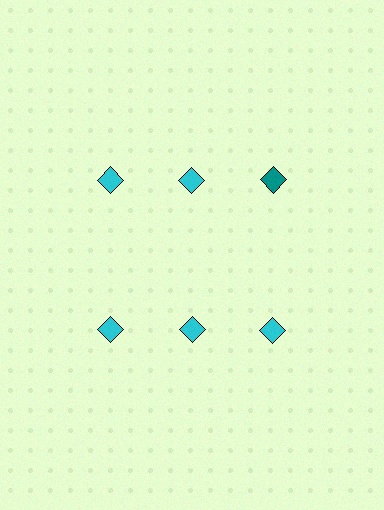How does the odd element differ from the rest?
It has a different color: teal instead of cyan.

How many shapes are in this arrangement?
There are 6 shapes arranged in a grid pattern.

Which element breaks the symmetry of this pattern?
The teal diamond in the top row, center column breaks the symmetry. All other shapes are cyan diamonds.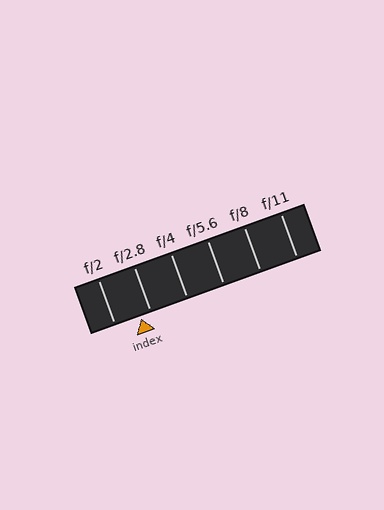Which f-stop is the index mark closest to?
The index mark is closest to f/2.8.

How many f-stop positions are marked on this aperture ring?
There are 6 f-stop positions marked.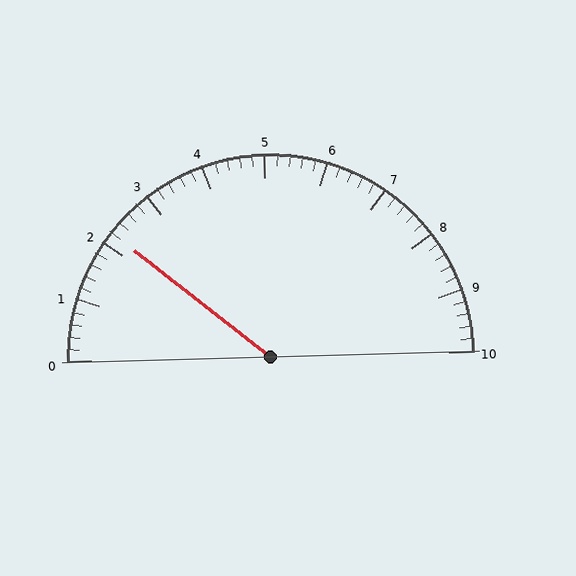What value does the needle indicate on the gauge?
The needle indicates approximately 2.2.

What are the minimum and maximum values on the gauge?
The gauge ranges from 0 to 10.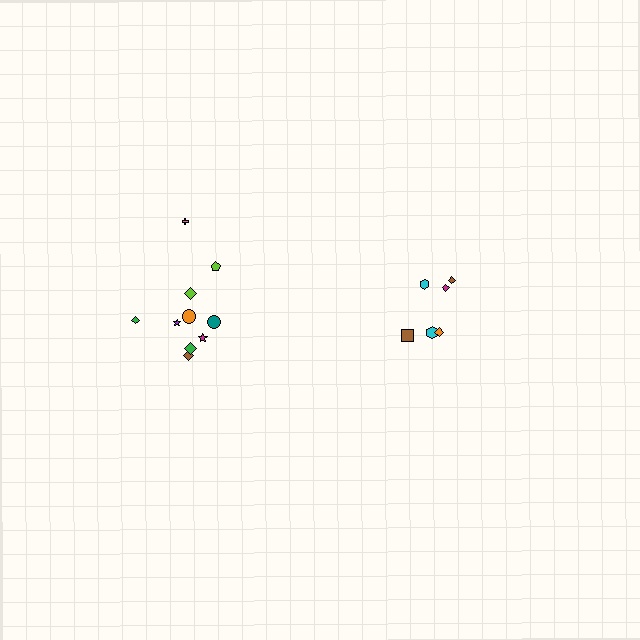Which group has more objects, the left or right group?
The left group.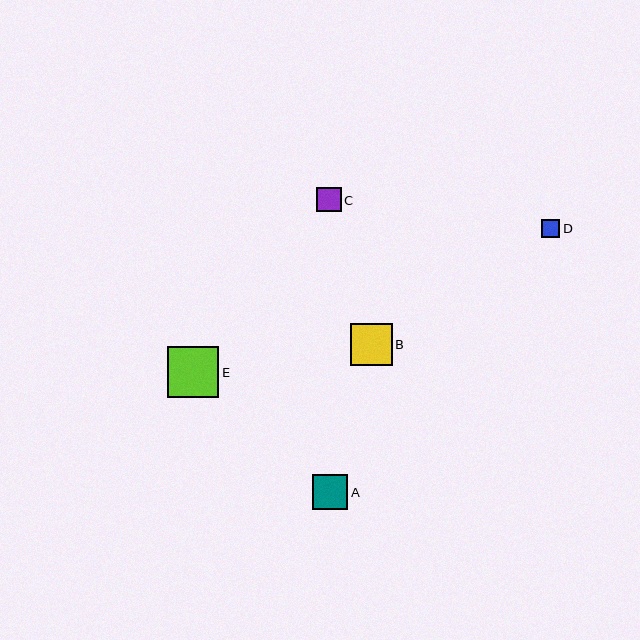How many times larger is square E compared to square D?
Square E is approximately 2.9 times the size of square D.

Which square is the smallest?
Square D is the smallest with a size of approximately 18 pixels.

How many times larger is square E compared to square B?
Square E is approximately 1.2 times the size of square B.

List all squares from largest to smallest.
From largest to smallest: E, B, A, C, D.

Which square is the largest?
Square E is the largest with a size of approximately 51 pixels.